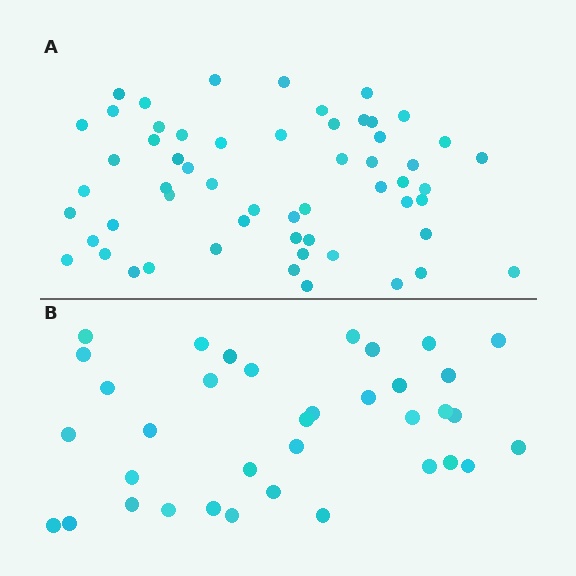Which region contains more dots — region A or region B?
Region A (the top region) has more dots.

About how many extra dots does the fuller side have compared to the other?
Region A has approximately 20 more dots than region B.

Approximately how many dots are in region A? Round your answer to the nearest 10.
About 60 dots. (The exact count is 57, which rounds to 60.)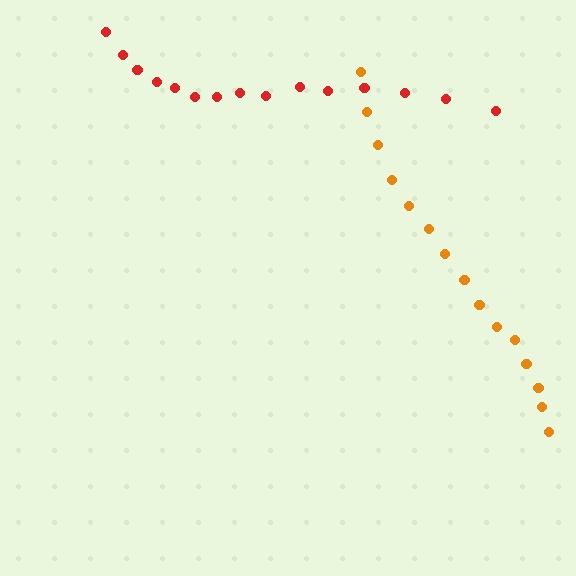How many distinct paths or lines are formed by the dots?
There are 2 distinct paths.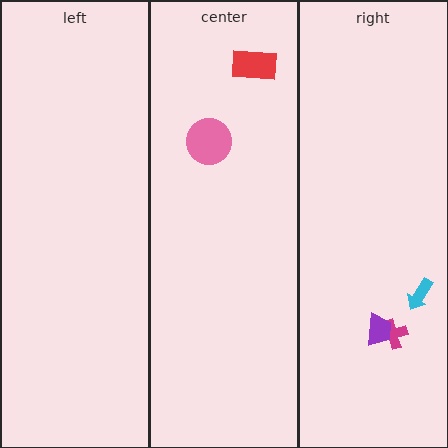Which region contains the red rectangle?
The center region.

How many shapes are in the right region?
3.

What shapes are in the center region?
The red rectangle, the pink circle.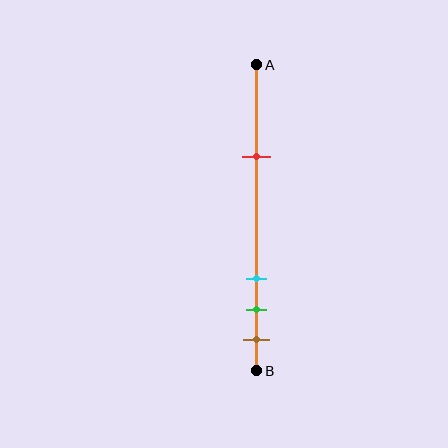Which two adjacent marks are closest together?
The green and brown marks are the closest adjacent pair.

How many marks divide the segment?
There are 4 marks dividing the segment.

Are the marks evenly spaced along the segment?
No, the marks are not evenly spaced.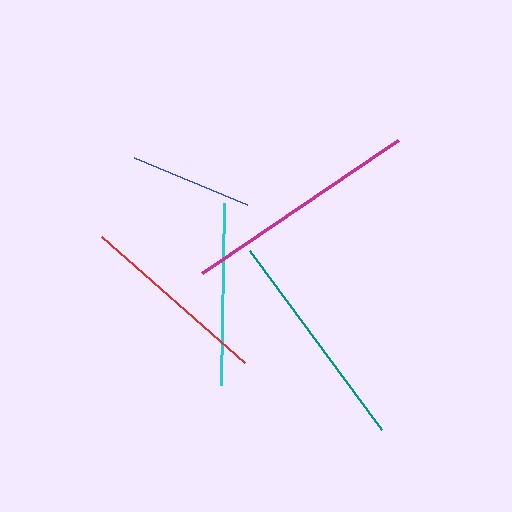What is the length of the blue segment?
The blue segment is approximately 122 pixels long.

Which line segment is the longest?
The magenta line is the longest at approximately 237 pixels.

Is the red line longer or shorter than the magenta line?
The magenta line is longer than the red line.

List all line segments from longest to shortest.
From longest to shortest: magenta, teal, red, cyan, blue.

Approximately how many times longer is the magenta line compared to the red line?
The magenta line is approximately 1.2 times the length of the red line.